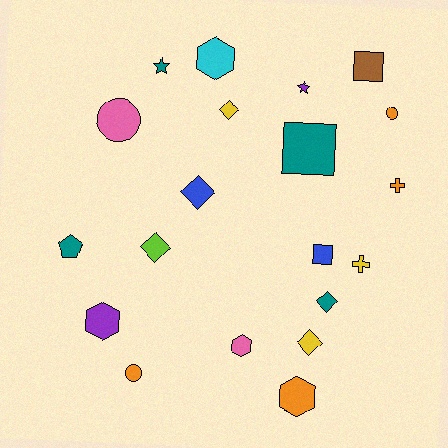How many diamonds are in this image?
There are 5 diamonds.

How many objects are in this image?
There are 20 objects.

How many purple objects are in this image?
There are 2 purple objects.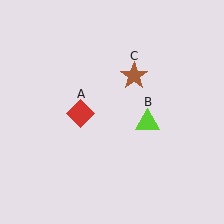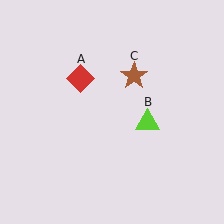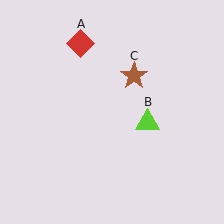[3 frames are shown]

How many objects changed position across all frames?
1 object changed position: red diamond (object A).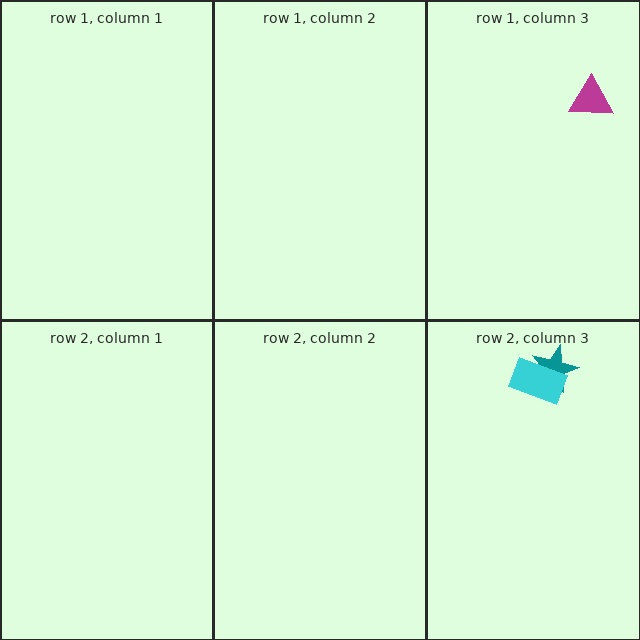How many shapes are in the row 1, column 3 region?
1.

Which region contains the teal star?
The row 2, column 3 region.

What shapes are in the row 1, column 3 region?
The magenta triangle.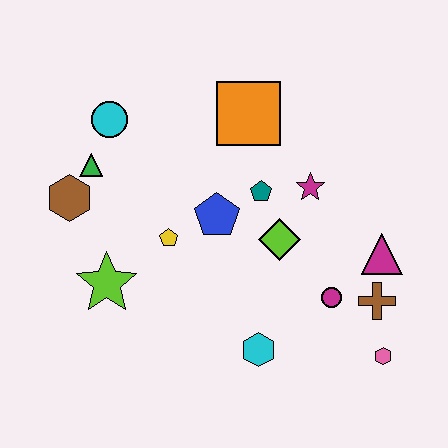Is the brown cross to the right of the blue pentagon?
Yes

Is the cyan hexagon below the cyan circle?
Yes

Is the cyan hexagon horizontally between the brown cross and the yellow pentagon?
Yes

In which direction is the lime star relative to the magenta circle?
The lime star is to the left of the magenta circle.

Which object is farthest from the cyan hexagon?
The cyan circle is farthest from the cyan hexagon.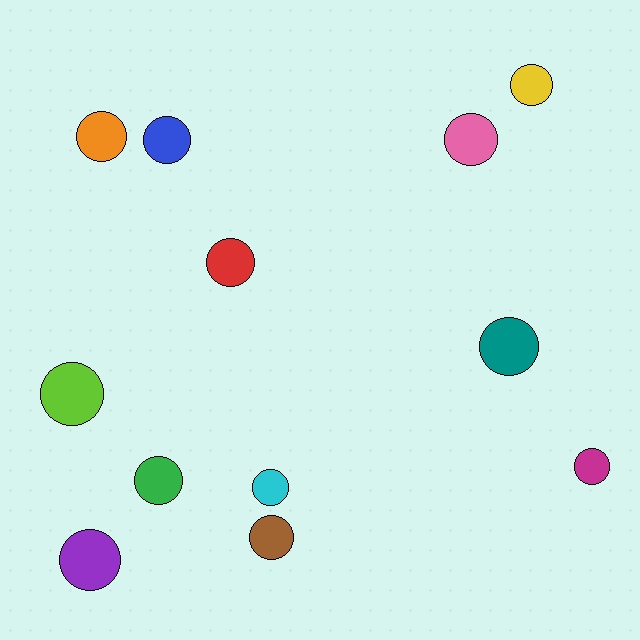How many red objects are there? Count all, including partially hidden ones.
There is 1 red object.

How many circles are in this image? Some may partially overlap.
There are 12 circles.